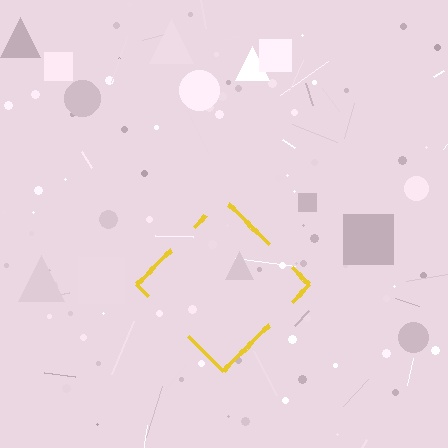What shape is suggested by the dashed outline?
The dashed outline suggests a diamond.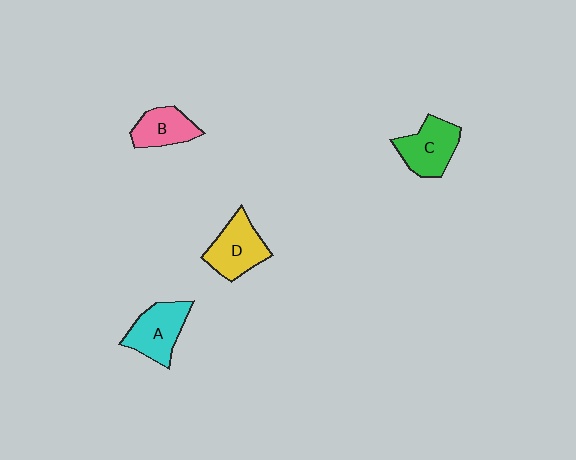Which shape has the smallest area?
Shape B (pink).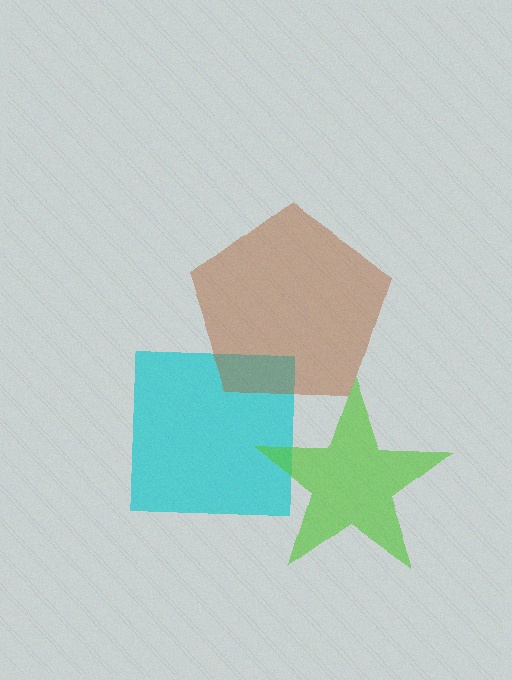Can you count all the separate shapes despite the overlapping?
Yes, there are 3 separate shapes.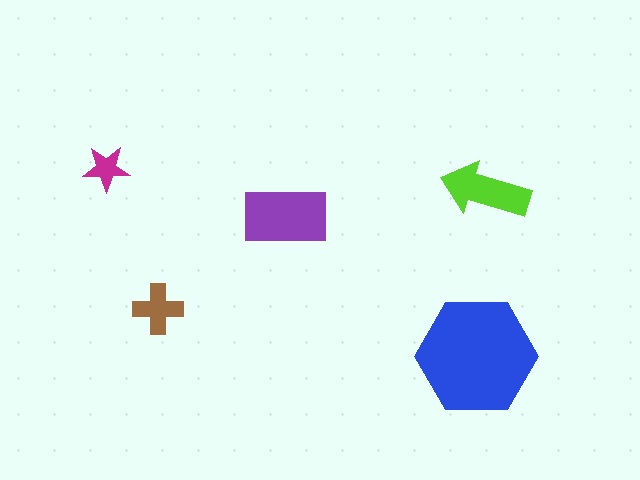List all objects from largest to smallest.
The blue hexagon, the purple rectangle, the lime arrow, the brown cross, the magenta star.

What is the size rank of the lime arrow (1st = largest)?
3rd.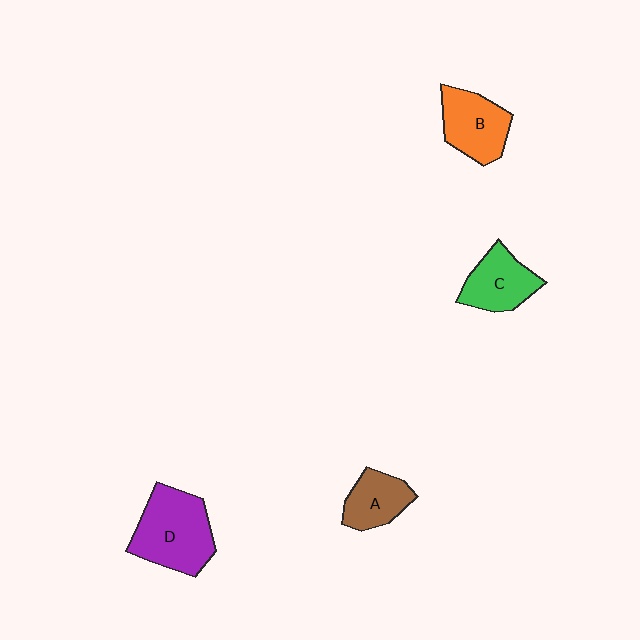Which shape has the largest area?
Shape D (purple).